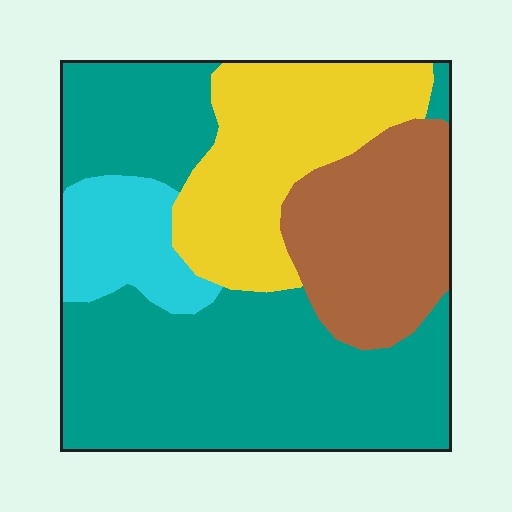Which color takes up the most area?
Teal, at roughly 50%.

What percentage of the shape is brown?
Brown covers around 20% of the shape.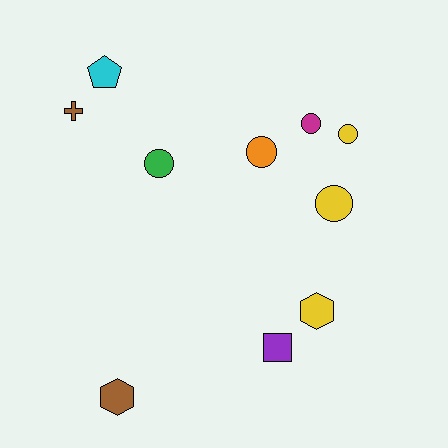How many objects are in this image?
There are 10 objects.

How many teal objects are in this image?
There are no teal objects.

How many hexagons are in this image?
There are 2 hexagons.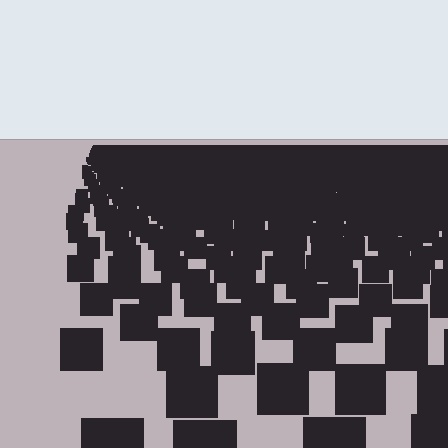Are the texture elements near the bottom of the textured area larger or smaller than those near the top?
Larger. Near the bottom, elements are closer to the viewer and appear at a bigger on-screen size.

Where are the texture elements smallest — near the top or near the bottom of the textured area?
Near the top.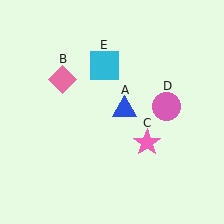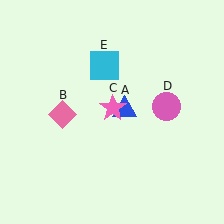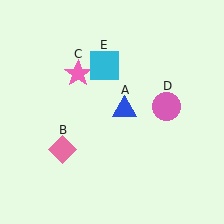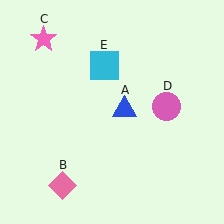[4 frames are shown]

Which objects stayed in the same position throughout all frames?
Blue triangle (object A) and pink circle (object D) and cyan square (object E) remained stationary.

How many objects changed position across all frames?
2 objects changed position: pink diamond (object B), pink star (object C).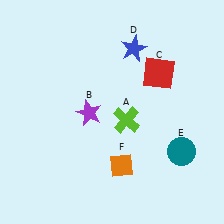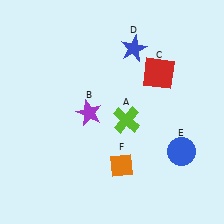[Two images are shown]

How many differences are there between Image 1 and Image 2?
There is 1 difference between the two images.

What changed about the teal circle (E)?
In Image 1, E is teal. In Image 2, it changed to blue.